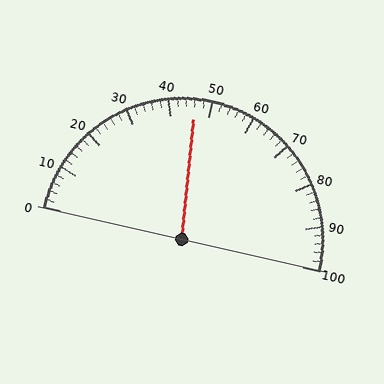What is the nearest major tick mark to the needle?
The nearest major tick mark is 50.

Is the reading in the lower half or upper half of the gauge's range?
The reading is in the lower half of the range (0 to 100).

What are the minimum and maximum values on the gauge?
The gauge ranges from 0 to 100.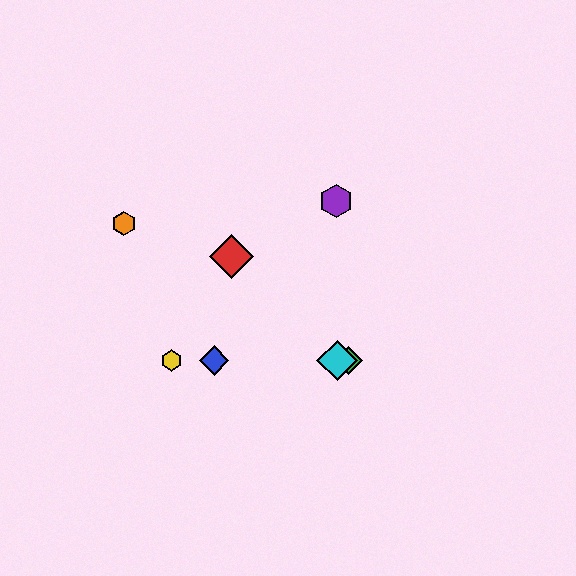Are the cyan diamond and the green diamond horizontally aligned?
Yes, both are at y≈360.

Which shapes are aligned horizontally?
The blue diamond, the green diamond, the yellow hexagon, the cyan diamond are aligned horizontally.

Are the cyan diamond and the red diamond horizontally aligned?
No, the cyan diamond is at y≈360 and the red diamond is at y≈256.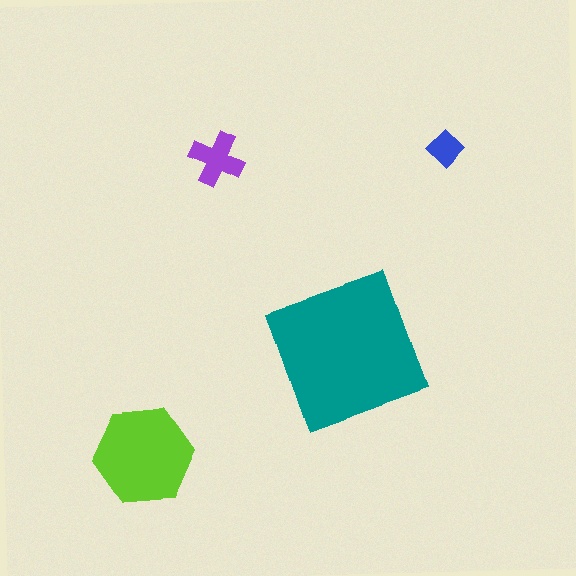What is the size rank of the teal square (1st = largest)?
1st.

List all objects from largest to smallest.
The teal square, the lime hexagon, the purple cross, the blue diamond.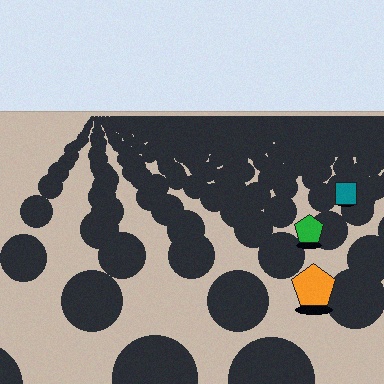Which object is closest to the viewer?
The orange pentagon is closest. The texture marks near it are larger and more spread out.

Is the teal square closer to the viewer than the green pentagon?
No. The green pentagon is closer — you can tell from the texture gradient: the ground texture is coarser near it.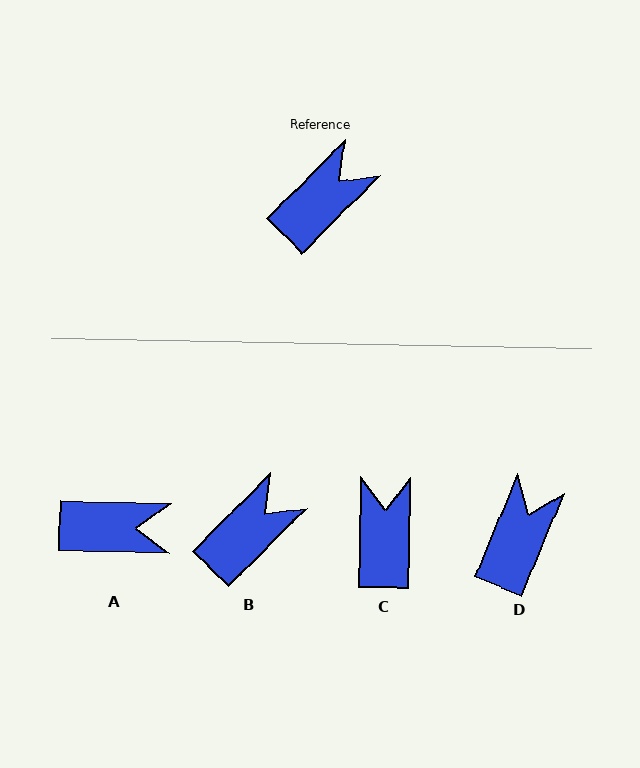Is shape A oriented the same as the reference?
No, it is off by about 47 degrees.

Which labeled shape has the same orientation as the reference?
B.